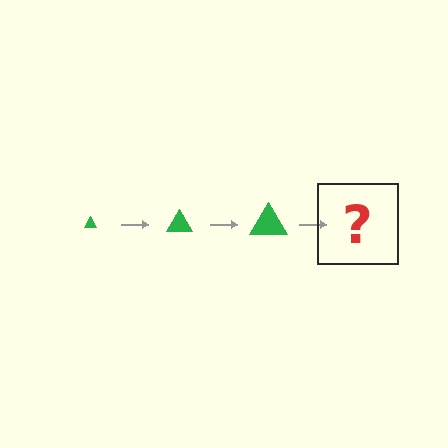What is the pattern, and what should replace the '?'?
The pattern is that the triangle gets progressively larger each step. The '?' should be a green triangle, larger than the previous one.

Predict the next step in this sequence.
The next step is a green triangle, larger than the previous one.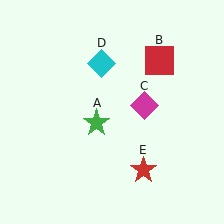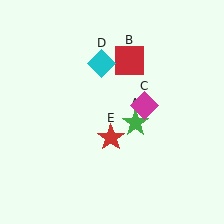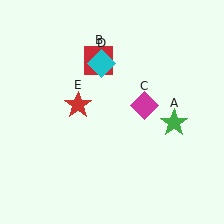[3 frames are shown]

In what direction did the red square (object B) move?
The red square (object B) moved left.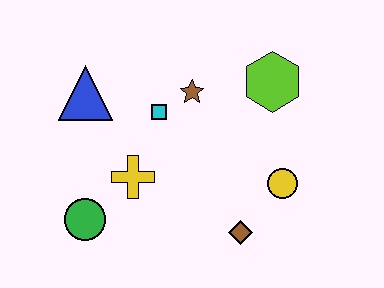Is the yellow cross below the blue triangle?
Yes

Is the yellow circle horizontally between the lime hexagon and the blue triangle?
No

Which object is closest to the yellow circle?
The brown diamond is closest to the yellow circle.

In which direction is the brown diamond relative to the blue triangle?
The brown diamond is to the right of the blue triangle.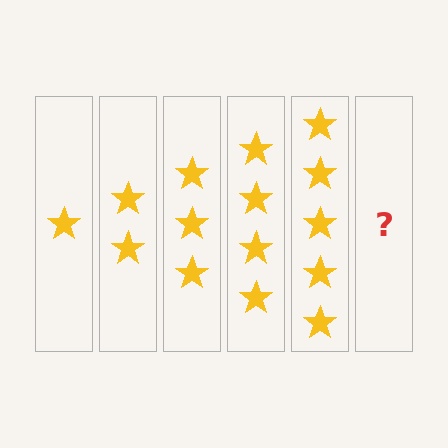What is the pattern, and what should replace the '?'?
The pattern is that each step adds one more star. The '?' should be 6 stars.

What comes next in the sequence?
The next element should be 6 stars.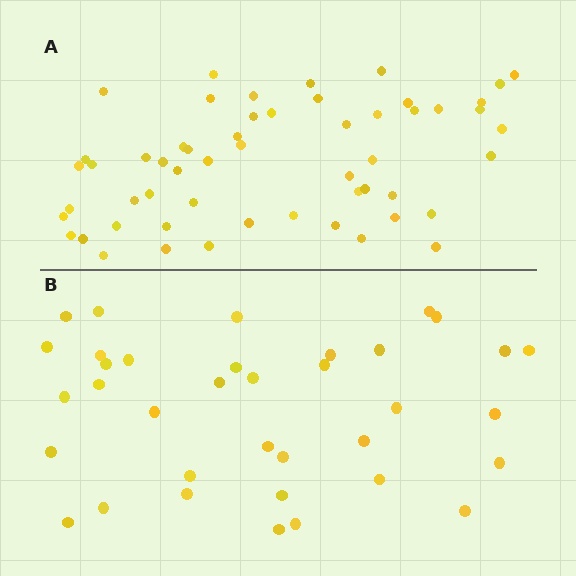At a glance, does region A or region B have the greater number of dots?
Region A (the top region) has more dots.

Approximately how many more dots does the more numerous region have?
Region A has approximately 20 more dots than region B.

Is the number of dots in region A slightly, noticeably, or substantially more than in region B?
Region A has substantially more. The ratio is roughly 1.5 to 1.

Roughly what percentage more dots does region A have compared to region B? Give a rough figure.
About 55% more.